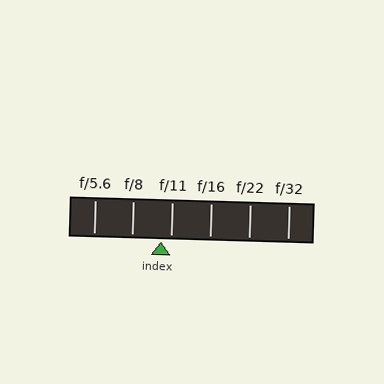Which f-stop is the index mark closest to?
The index mark is closest to f/11.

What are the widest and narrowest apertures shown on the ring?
The widest aperture shown is f/5.6 and the narrowest is f/32.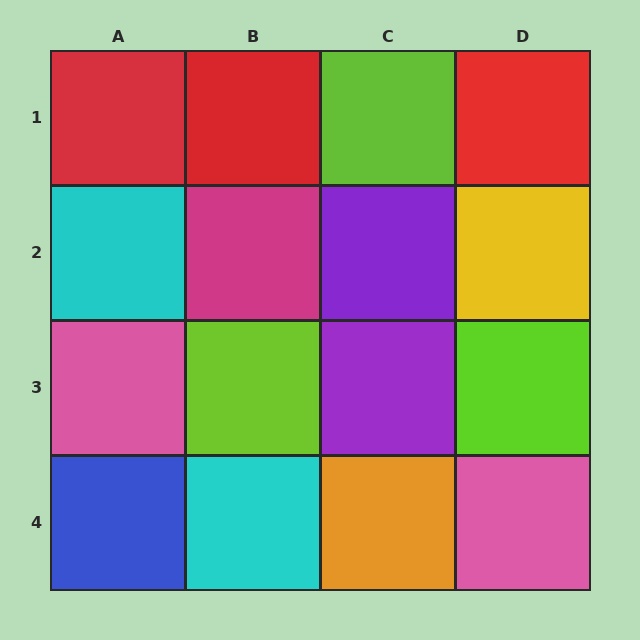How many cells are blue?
1 cell is blue.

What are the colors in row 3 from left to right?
Pink, lime, purple, lime.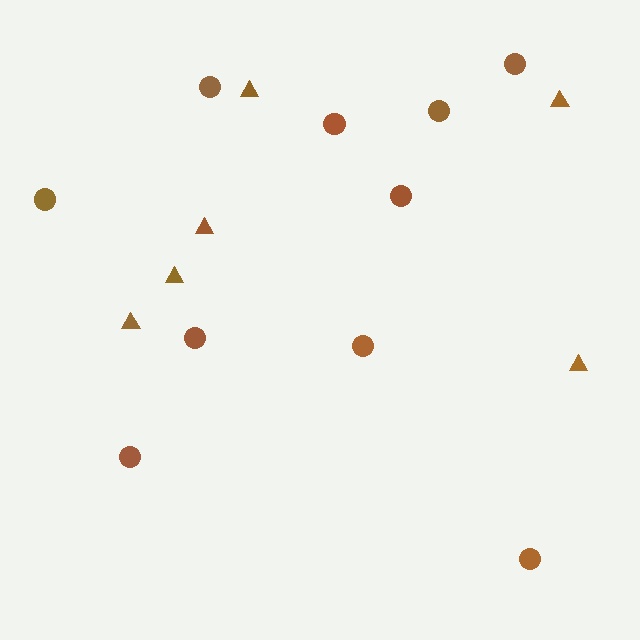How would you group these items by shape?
There are 2 groups: one group of triangles (6) and one group of circles (10).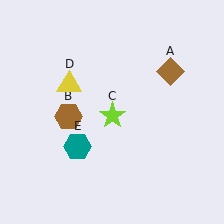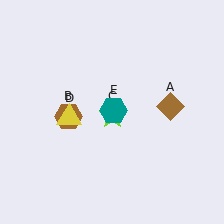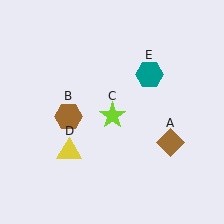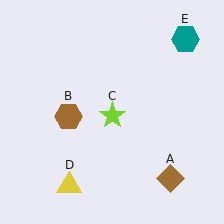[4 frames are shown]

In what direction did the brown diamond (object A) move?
The brown diamond (object A) moved down.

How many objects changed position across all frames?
3 objects changed position: brown diamond (object A), yellow triangle (object D), teal hexagon (object E).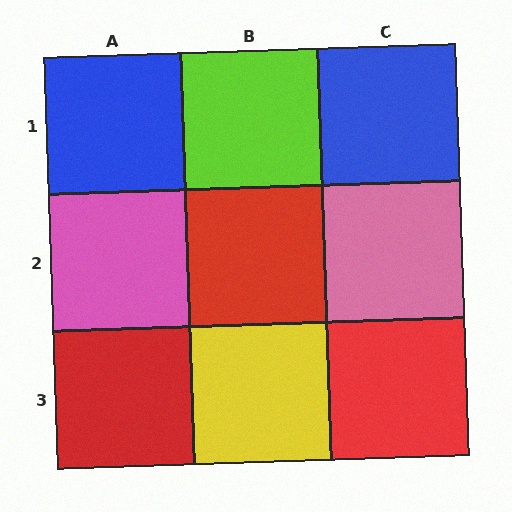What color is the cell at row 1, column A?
Blue.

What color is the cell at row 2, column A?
Pink.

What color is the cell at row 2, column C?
Pink.